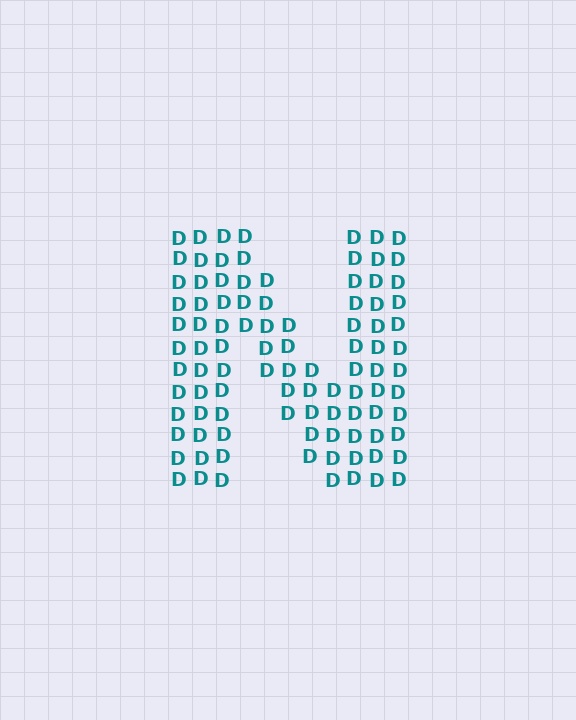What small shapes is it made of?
It is made of small letter D's.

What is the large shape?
The large shape is the letter N.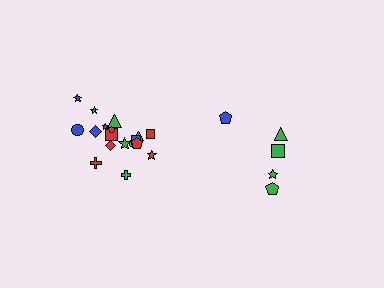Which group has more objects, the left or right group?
The left group.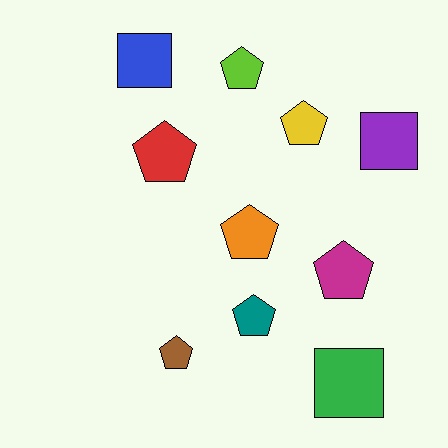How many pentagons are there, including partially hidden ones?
There are 7 pentagons.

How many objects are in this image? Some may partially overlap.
There are 10 objects.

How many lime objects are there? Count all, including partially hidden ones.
There is 1 lime object.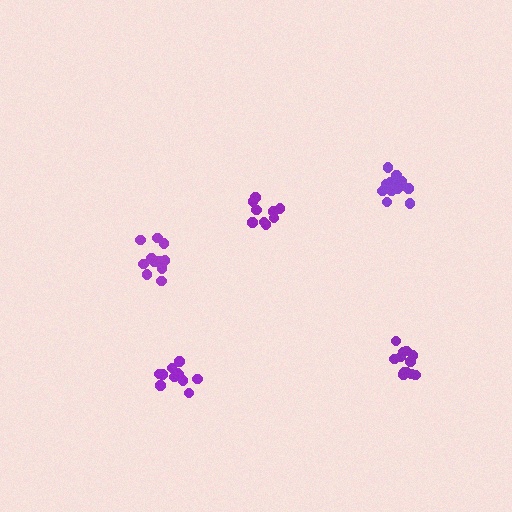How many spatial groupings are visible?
There are 5 spatial groupings.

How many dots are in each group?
Group 1: 14 dots, Group 2: 13 dots, Group 3: 11 dots, Group 4: 12 dots, Group 5: 9 dots (59 total).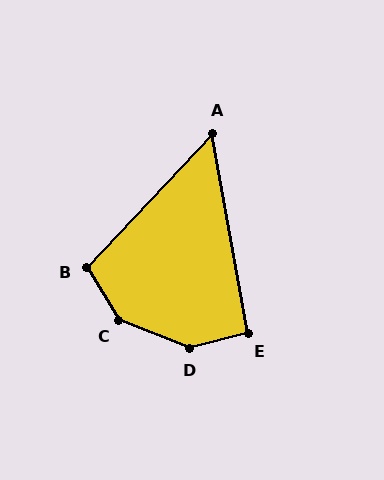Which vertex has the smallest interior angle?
A, at approximately 53 degrees.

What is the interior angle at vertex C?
Approximately 143 degrees (obtuse).